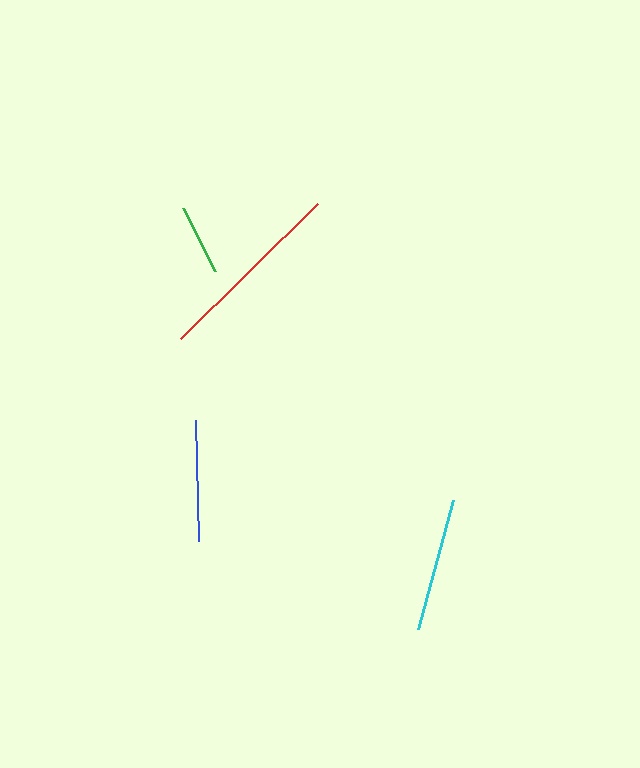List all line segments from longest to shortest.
From longest to shortest: red, cyan, blue, green.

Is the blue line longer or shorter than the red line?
The red line is longer than the blue line.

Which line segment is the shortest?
The green line is the shortest at approximately 71 pixels.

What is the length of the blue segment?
The blue segment is approximately 121 pixels long.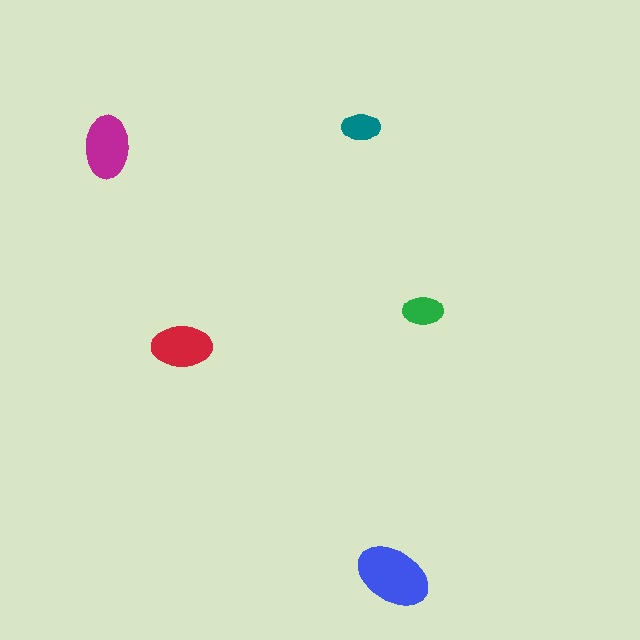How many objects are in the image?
There are 5 objects in the image.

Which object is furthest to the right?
The green ellipse is rightmost.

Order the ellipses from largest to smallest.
the blue one, the magenta one, the red one, the green one, the teal one.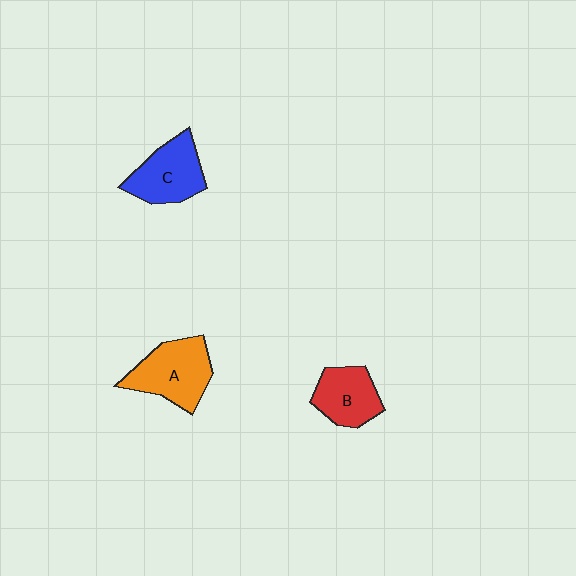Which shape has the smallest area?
Shape B (red).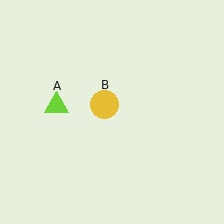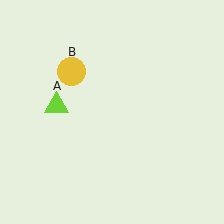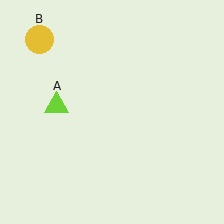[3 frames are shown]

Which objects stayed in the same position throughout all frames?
Lime triangle (object A) remained stationary.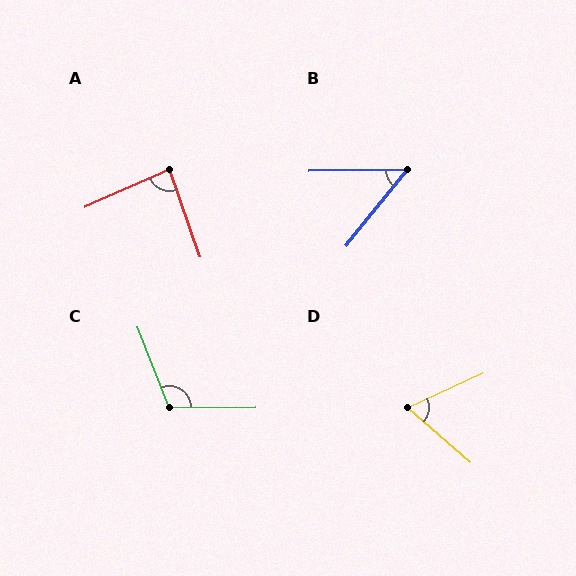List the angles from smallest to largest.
B (51°), D (66°), A (86°), C (111°).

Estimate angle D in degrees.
Approximately 66 degrees.